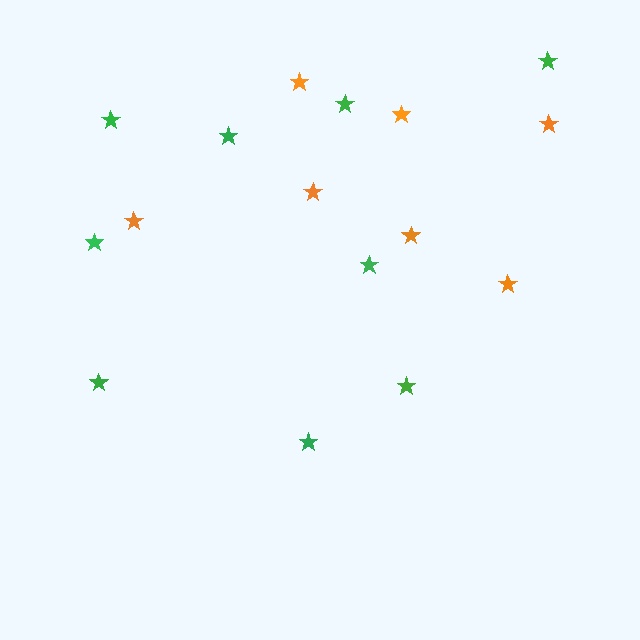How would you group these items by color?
There are 2 groups: one group of orange stars (7) and one group of green stars (9).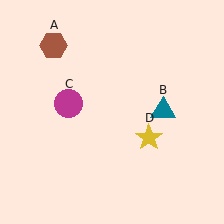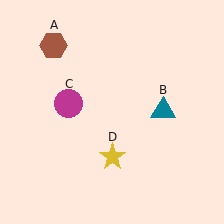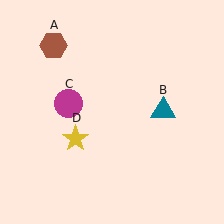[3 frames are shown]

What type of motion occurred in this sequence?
The yellow star (object D) rotated clockwise around the center of the scene.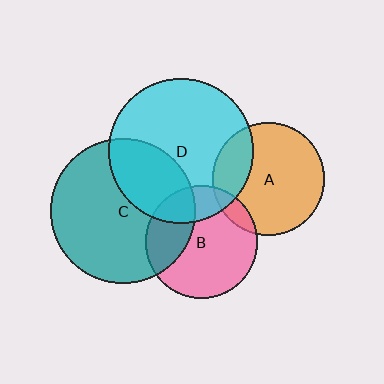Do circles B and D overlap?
Yes.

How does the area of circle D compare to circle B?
Approximately 1.7 times.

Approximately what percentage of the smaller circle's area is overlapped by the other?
Approximately 20%.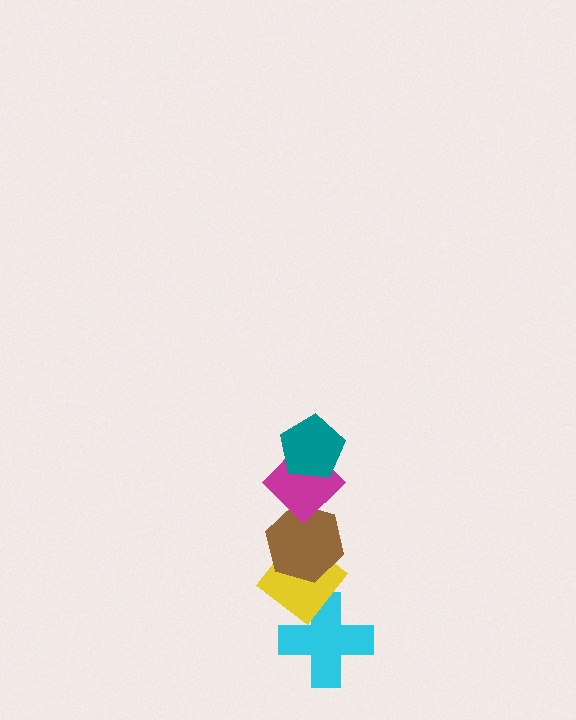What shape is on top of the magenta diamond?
The teal pentagon is on top of the magenta diamond.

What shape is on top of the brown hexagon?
The magenta diamond is on top of the brown hexagon.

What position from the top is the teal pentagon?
The teal pentagon is 1st from the top.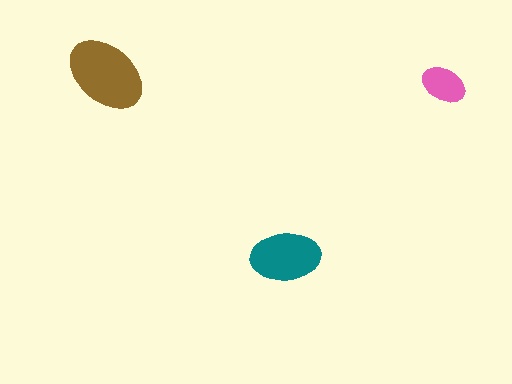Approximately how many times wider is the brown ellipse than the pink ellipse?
About 2 times wider.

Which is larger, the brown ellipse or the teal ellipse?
The brown one.